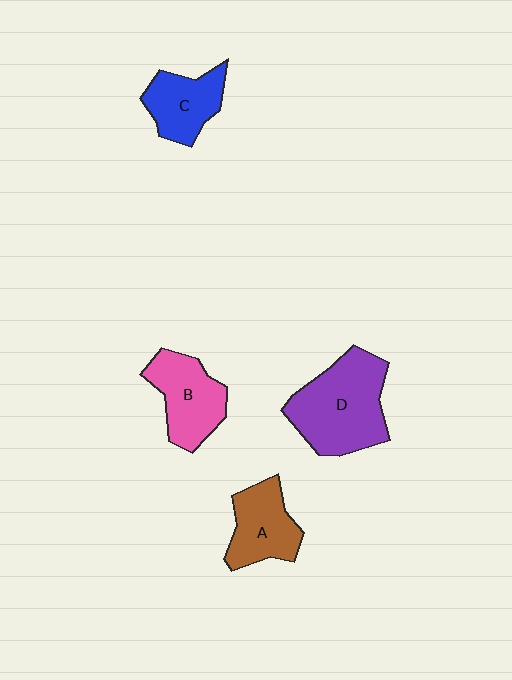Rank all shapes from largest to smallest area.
From largest to smallest: D (purple), B (pink), A (brown), C (blue).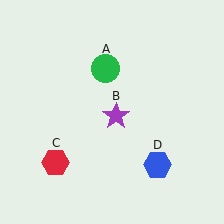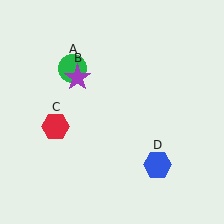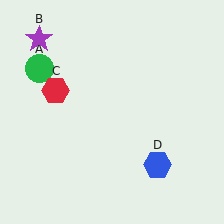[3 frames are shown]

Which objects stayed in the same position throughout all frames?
Blue hexagon (object D) remained stationary.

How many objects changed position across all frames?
3 objects changed position: green circle (object A), purple star (object B), red hexagon (object C).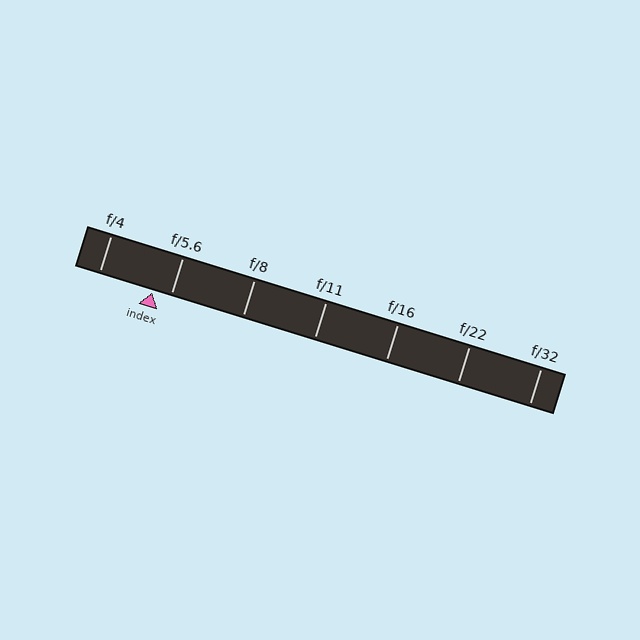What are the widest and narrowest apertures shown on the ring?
The widest aperture shown is f/4 and the narrowest is f/32.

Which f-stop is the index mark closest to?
The index mark is closest to f/5.6.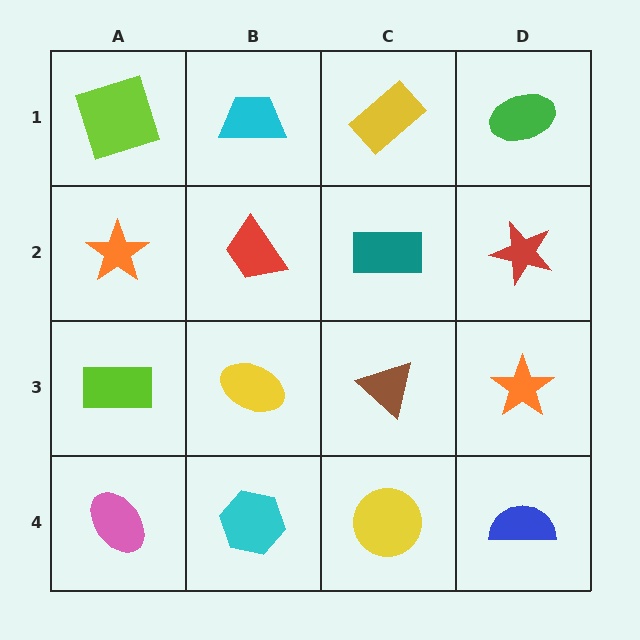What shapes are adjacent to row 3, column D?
A red star (row 2, column D), a blue semicircle (row 4, column D), a brown triangle (row 3, column C).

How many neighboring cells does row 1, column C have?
3.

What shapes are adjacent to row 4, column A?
A lime rectangle (row 3, column A), a cyan hexagon (row 4, column B).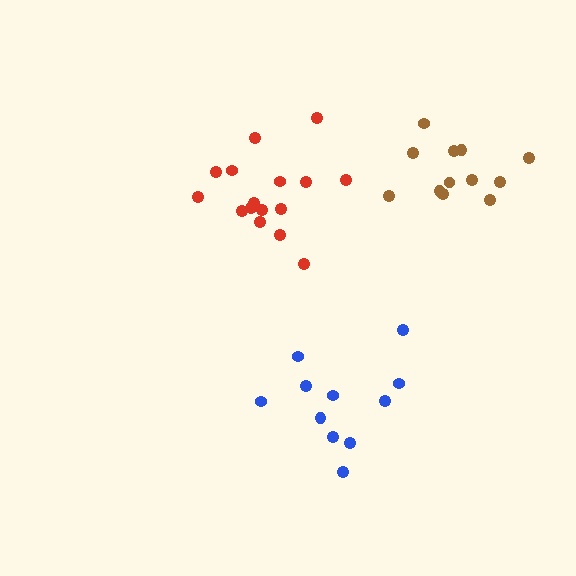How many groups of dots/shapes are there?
There are 3 groups.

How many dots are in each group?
Group 1: 12 dots, Group 2: 11 dots, Group 3: 16 dots (39 total).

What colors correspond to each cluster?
The clusters are colored: brown, blue, red.